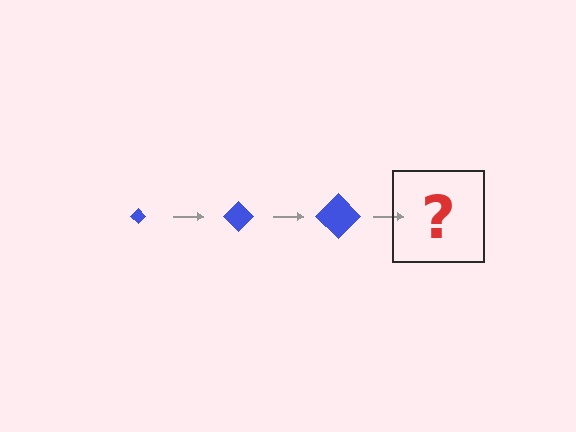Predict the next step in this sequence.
The next step is a blue diamond, larger than the previous one.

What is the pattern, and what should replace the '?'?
The pattern is that the diamond gets progressively larger each step. The '?' should be a blue diamond, larger than the previous one.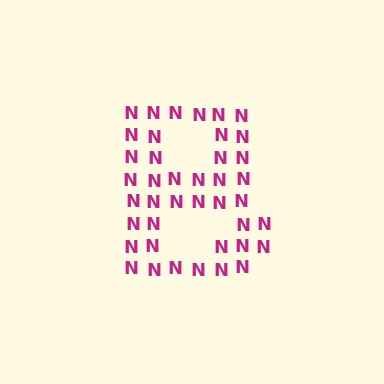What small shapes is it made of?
It is made of small letter N's.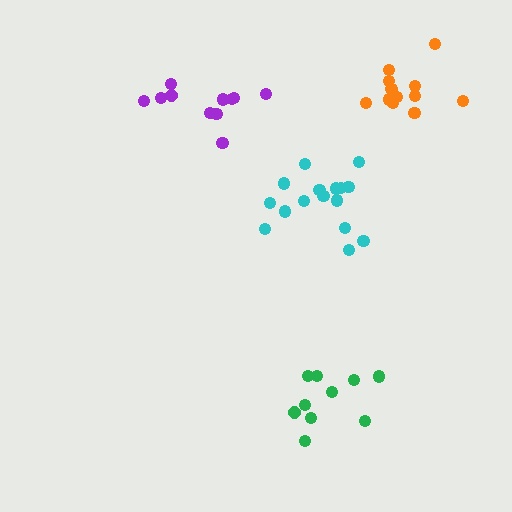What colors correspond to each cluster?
The clusters are colored: cyan, green, orange, purple.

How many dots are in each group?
Group 1: 16 dots, Group 2: 10 dots, Group 3: 12 dots, Group 4: 11 dots (49 total).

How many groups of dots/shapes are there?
There are 4 groups.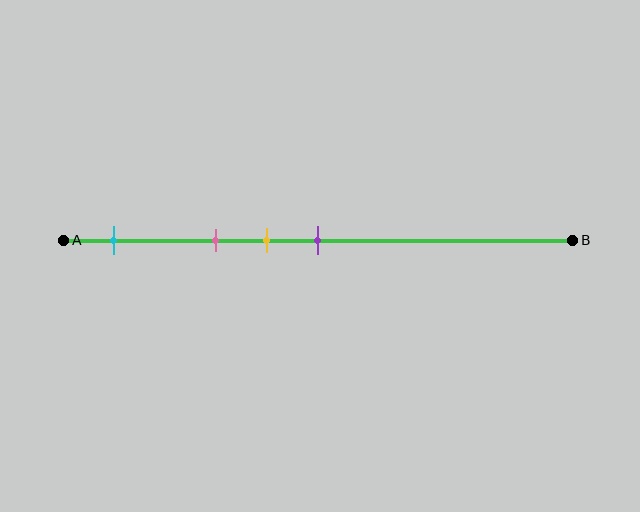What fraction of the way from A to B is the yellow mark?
The yellow mark is approximately 40% (0.4) of the way from A to B.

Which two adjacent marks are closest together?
The yellow and purple marks are the closest adjacent pair.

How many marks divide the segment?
There are 4 marks dividing the segment.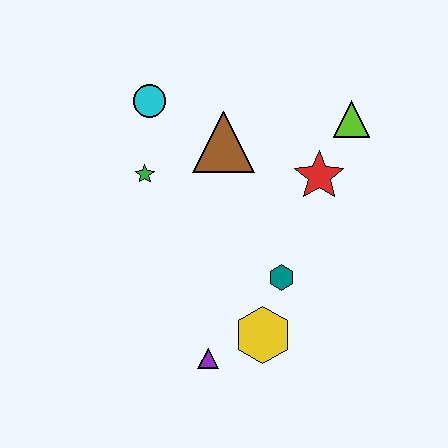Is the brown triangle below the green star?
No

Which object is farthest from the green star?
The lime triangle is farthest from the green star.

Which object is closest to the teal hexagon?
The yellow hexagon is closest to the teal hexagon.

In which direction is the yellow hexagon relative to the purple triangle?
The yellow hexagon is to the right of the purple triangle.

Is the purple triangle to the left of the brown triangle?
Yes